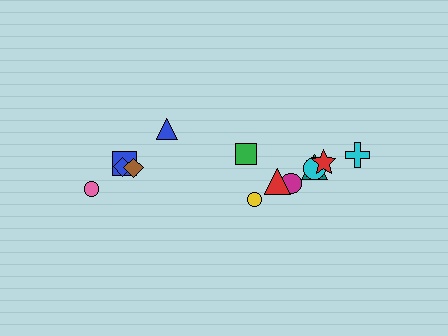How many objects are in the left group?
There are 5 objects.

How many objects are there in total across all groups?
There are 13 objects.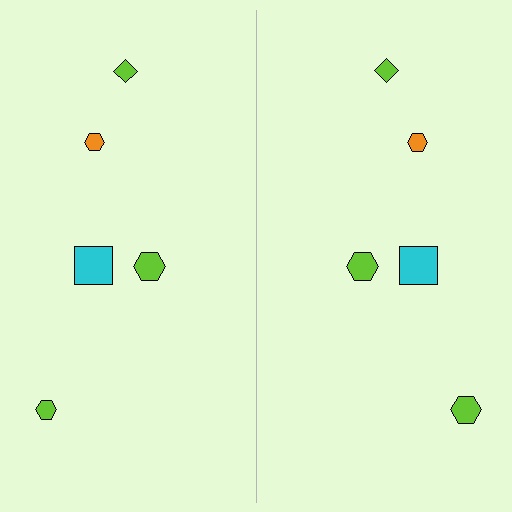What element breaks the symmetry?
The lime hexagon on the right side has a different size than its mirror counterpart.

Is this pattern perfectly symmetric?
No, the pattern is not perfectly symmetric. The lime hexagon on the right side has a different size than its mirror counterpart.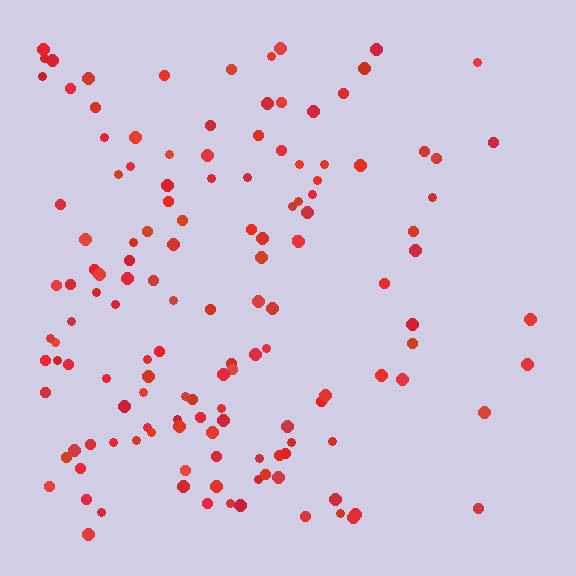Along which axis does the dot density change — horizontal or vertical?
Horizontal.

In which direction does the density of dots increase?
From right to left, with the left side densest.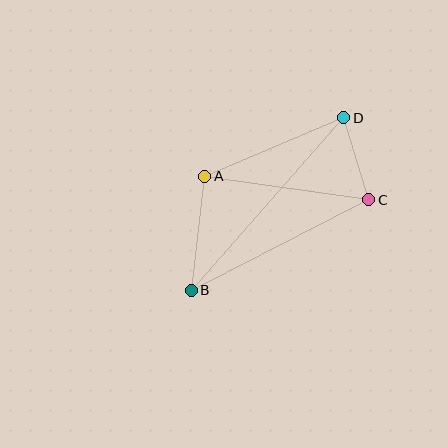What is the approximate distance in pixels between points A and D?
The distance between A and D is approximately 151 pixels.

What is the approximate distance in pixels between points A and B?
The distance between A and B is approximately 115 pixels.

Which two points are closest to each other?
Points C and D are closest to each other.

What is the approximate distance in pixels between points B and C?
The distance between B and C is approximately 199 pixels.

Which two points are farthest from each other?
Points B and D are farthest from each other.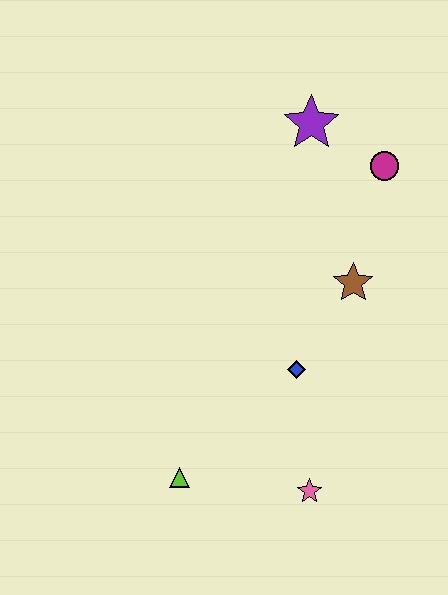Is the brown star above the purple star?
No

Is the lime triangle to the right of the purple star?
No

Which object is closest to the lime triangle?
The pink star is closest to the lime triangle.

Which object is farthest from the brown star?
The lime triangle is farthest from the brown star.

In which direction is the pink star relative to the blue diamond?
The pink star is below the blue diamond.